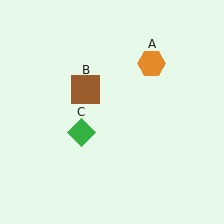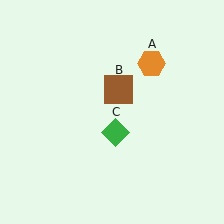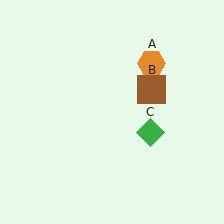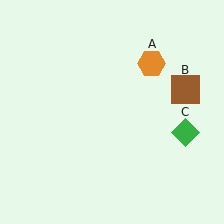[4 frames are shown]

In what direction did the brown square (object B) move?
The brown square (object B) moved right.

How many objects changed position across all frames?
2 objects changed position: brown square (object B), green diamond (object C).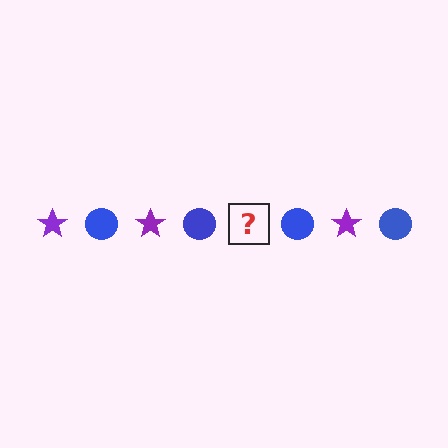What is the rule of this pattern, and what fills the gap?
The rule is that the pattern alternates between purple star and blue circle. The gap should be filled with a purple star.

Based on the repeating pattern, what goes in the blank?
The blank should be a purple star.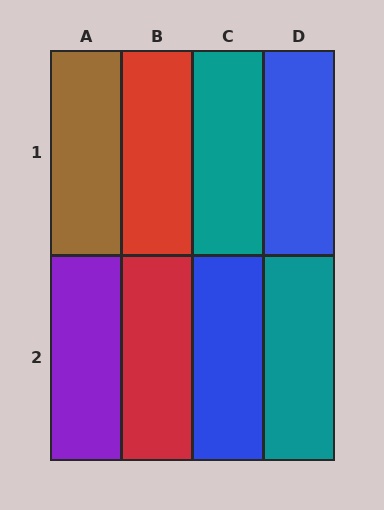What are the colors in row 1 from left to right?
Brown, red, teal, blue.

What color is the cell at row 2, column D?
Teal.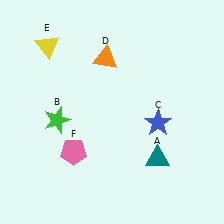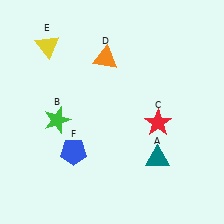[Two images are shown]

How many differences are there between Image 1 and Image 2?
There are 2 differences between the two images.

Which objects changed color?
C changed from blue to red. F changed from pink to blue.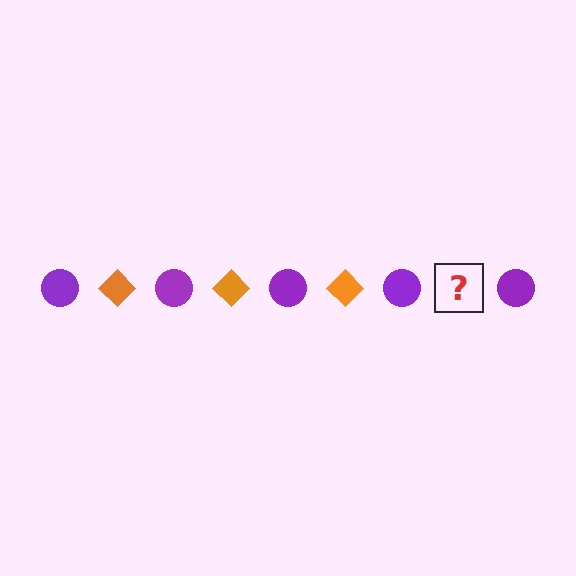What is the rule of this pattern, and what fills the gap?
The rule is that the pattern alternates between purple circle and orange diamond. The gap should be filled with an orange diamond.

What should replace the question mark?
The question mark should be replaced with an orange diamond.